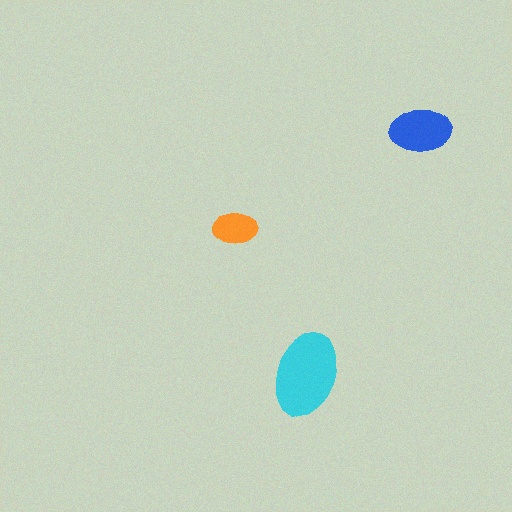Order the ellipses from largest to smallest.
the cyan one, the blue one, the orange one.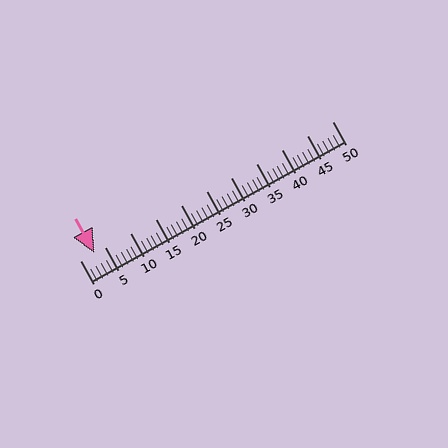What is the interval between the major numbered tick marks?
The major tick marks are spaced 5 units apart.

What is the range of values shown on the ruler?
The ruler shows values from 0 to 50.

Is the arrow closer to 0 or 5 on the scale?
The arrow is closer to 5.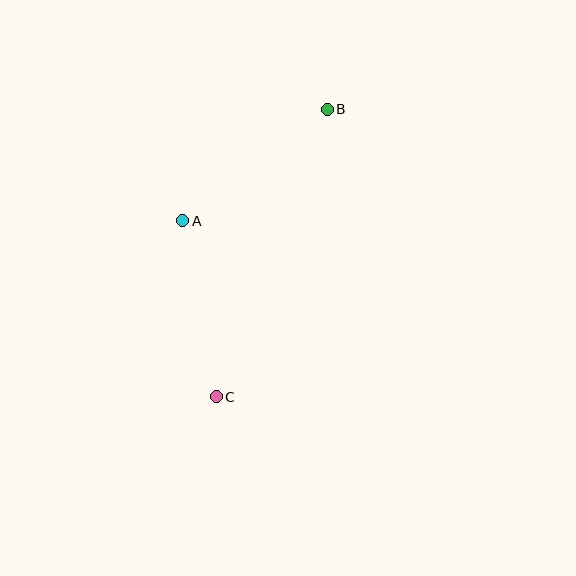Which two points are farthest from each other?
Points B and C are farthest from each other.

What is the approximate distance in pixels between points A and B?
The distance between A and B is approximately 182 pixels.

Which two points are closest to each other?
Points A and C are closest to each other.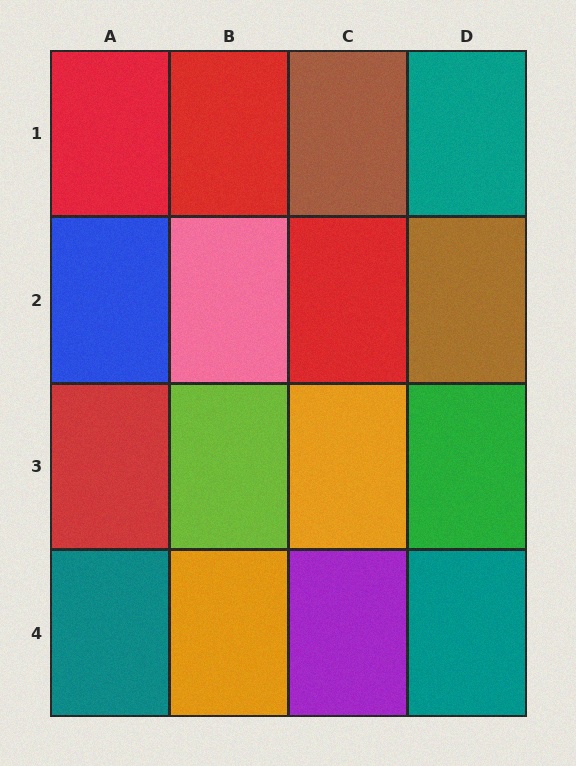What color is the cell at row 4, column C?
Purple.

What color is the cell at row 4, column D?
Teal.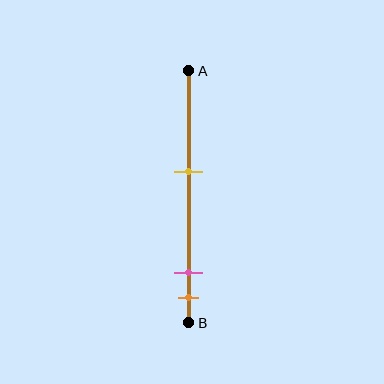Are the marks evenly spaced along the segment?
No, the marks are not evenly spaced.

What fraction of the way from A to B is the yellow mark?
The yellow mark is approximately 40% (0.4) of the way from A to B.